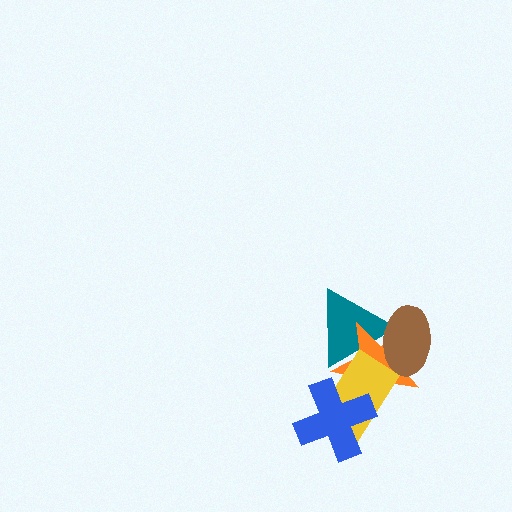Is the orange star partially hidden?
Yes, it is partially covered by another shape.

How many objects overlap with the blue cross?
2 objects overlap with the blue cross.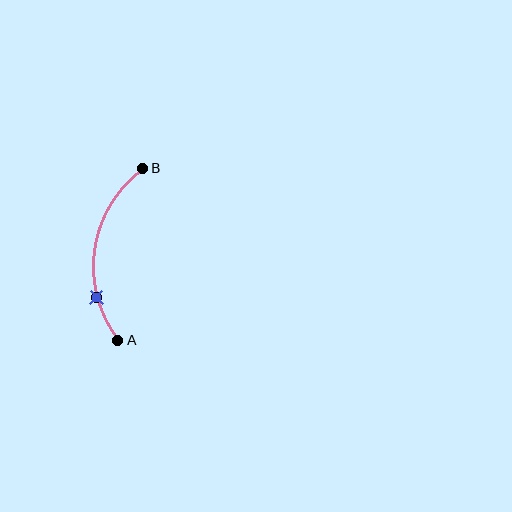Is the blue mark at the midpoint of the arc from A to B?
No. The blue mark lies on the arc but is closer to endpoint A. The arc midpoint would be at the point on the curve equidistant along the arc from both A and B.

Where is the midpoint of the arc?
The arc midpoint is the point on the curve farthest from the straight line joining A and B. It sits to the left of that line.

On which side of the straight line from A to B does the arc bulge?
The arc bulges to the left of the straight line connecting A and B.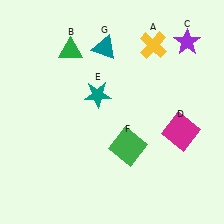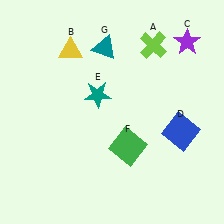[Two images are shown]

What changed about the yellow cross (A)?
In Image 1, A is yellow. In Image 2, it changed to lime.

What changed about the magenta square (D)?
In Image 1, D is magenta. In Image 2, it changed to blue.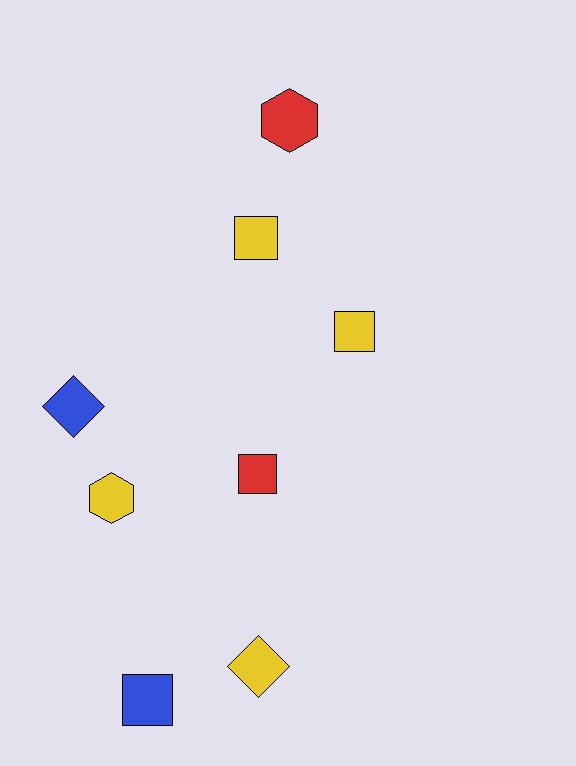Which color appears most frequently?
Yellow, with 4 objects.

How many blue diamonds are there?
There is 1 blue diamond.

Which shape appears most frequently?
Square, with 4 objects.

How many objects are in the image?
There are 8 objects.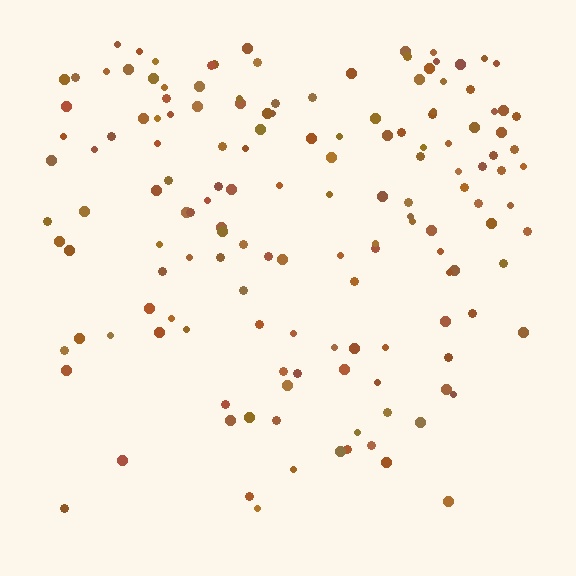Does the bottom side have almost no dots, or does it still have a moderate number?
Still a moderate number, just noticeably fewer than the top.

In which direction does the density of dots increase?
From bottom to top, with the top side densest.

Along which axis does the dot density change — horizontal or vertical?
Vertical.